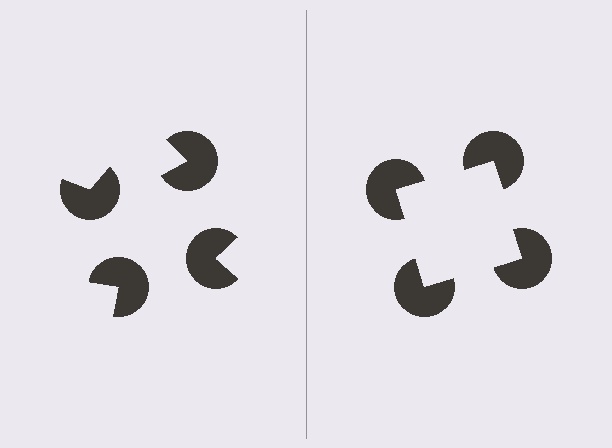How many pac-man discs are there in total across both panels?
8 — 4 on each side.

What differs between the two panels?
The pac-man discs are positioned identically on both sides; only the wedge orientations differ. On the right they align to a square; on the left they are misaligned.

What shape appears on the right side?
An illusory square.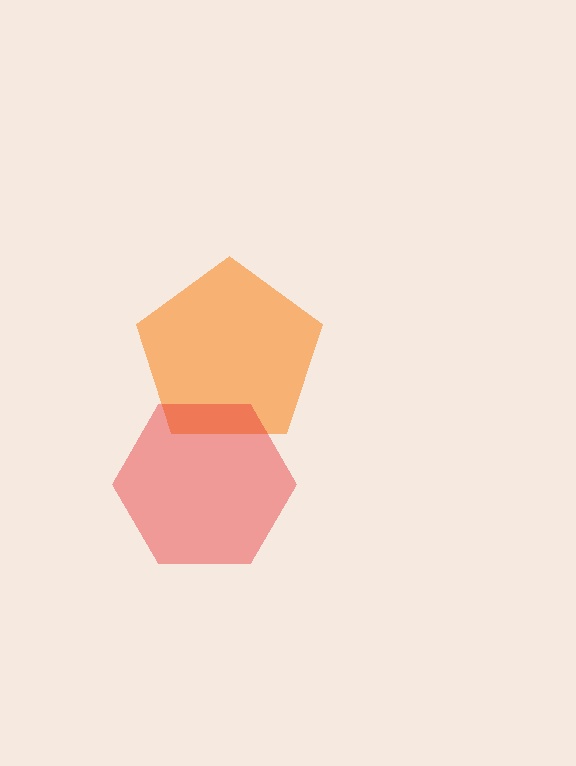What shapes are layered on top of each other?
The layered shapes are: an orange pentagon, a red hexagon.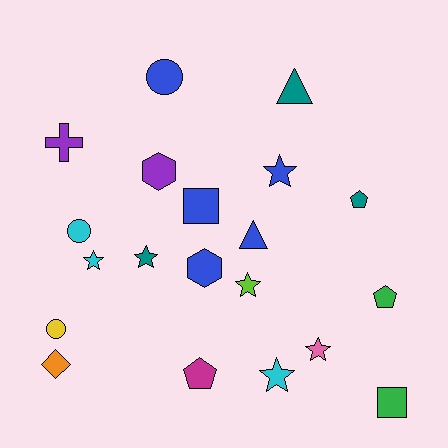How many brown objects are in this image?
There are no brown objects.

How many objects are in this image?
There are 20 objects.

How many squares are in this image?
There are 2 squares.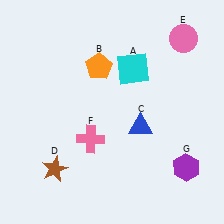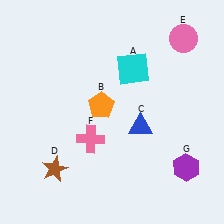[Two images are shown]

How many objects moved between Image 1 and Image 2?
1 object moved between the two images.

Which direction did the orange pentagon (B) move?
The orange pentagon (B) moved down.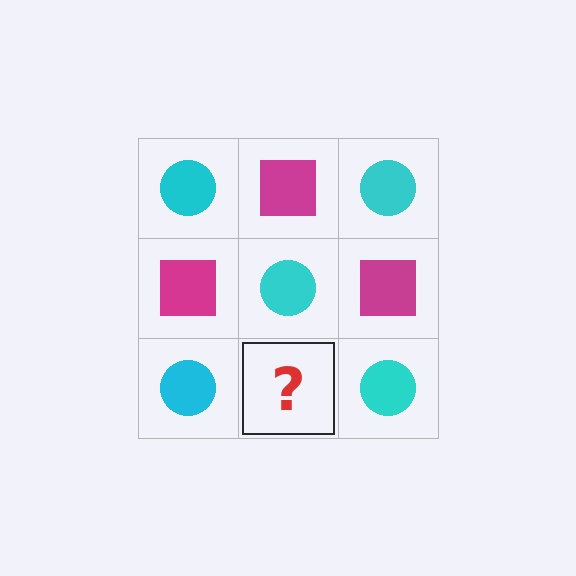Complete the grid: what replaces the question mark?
The question mark should be replaced with a magenta square.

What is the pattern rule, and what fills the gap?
The rule is that it alternates cyan circle and magenta square in a checkerboard pattern. The gap should be filled with a magenta square.